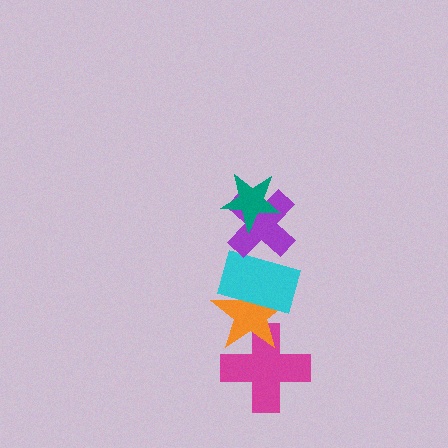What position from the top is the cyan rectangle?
The cyan rectangle is 3rd from the top.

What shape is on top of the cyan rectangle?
The purple cross is on top of the cyan rectangle.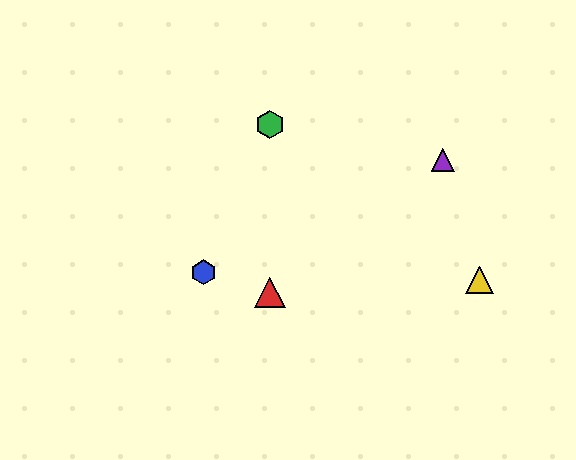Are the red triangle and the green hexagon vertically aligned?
Yes, both are at x≈270.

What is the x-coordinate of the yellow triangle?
The yellow triangle is at x≈479.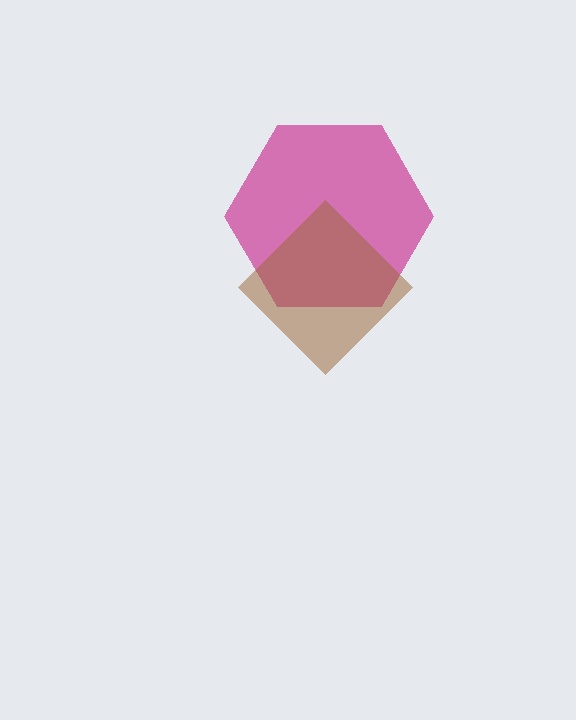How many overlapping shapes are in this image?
There are 2 overlapping shapes in the image.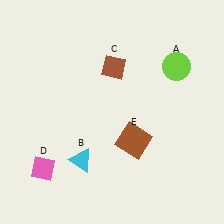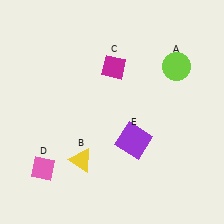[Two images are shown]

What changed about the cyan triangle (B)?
In Image 1, B is cyan. In Image 2, it changed to yellow.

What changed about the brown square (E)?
In Image 1, E is brown. In Image 2, it changed to purple.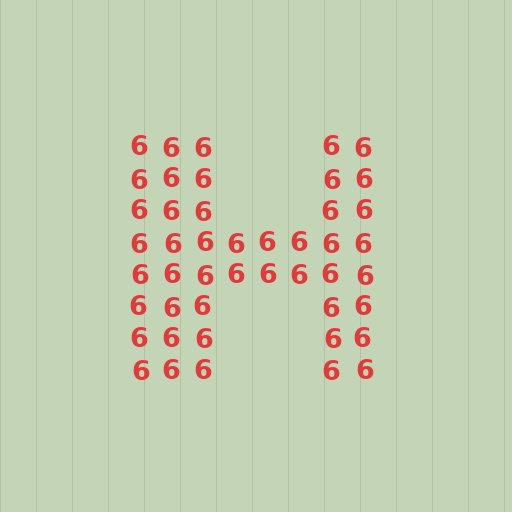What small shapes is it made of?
It is made of small digit 6's.